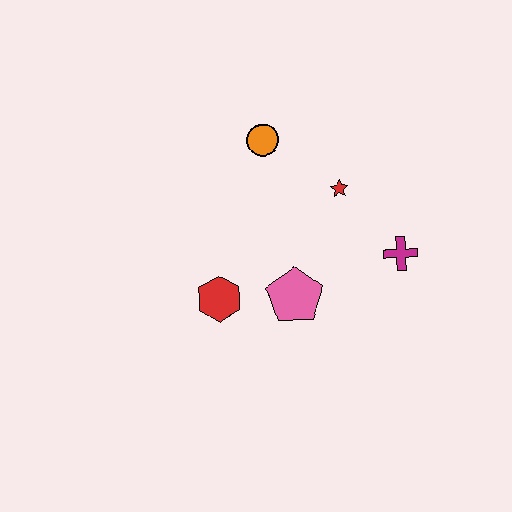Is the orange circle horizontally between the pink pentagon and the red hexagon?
Yes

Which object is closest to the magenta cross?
The red star is closest to the magenta cross.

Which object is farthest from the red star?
The red hexagon is farthest from the red star.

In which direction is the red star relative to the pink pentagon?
The red star is above the pink pentagon.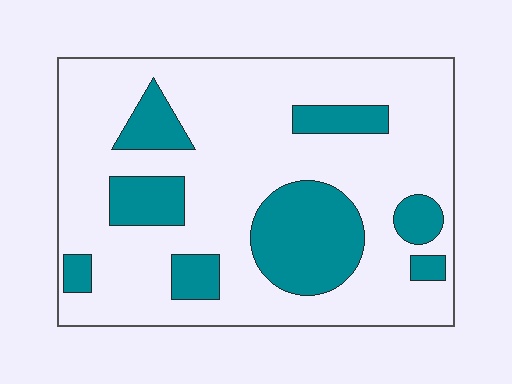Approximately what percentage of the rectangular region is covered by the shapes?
Approximately 25%.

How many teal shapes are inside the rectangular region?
8.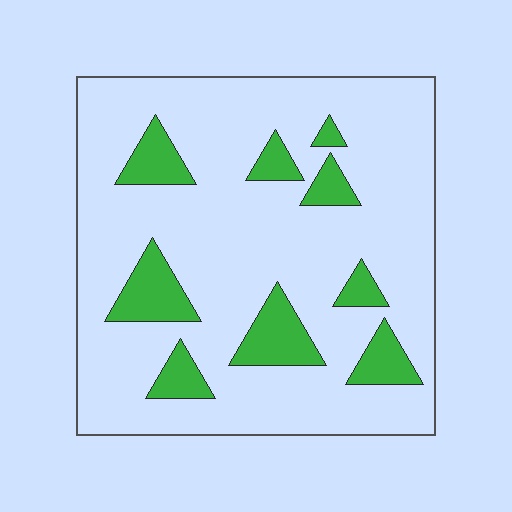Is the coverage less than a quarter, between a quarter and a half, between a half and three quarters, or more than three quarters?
Less than a quarter.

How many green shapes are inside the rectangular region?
9.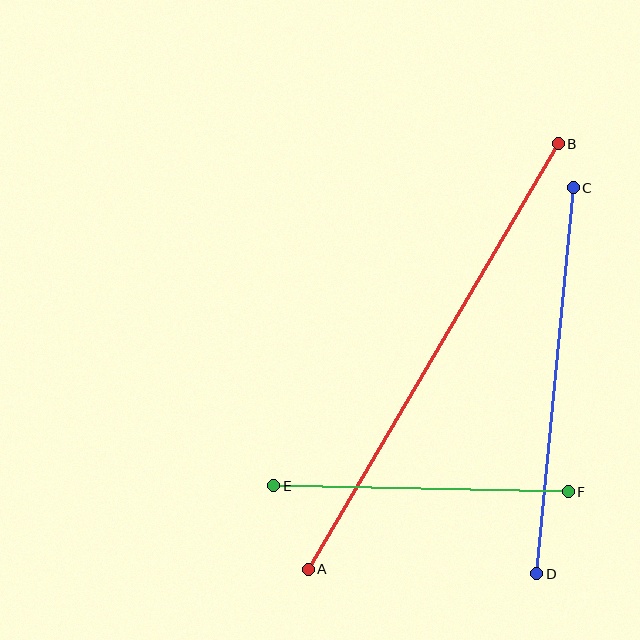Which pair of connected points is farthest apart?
Points A and B are farthest apart.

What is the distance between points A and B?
The distance is approximately 494 pixels.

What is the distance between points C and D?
The distance is approximately 388 pixels.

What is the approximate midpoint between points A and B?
The midpoint is at approximately (433, 356) pixels.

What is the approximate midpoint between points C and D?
The midpoint is at approximately (555, 381) pixels.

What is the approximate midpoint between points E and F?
The midpoint is at approximately (421, 489) pixels.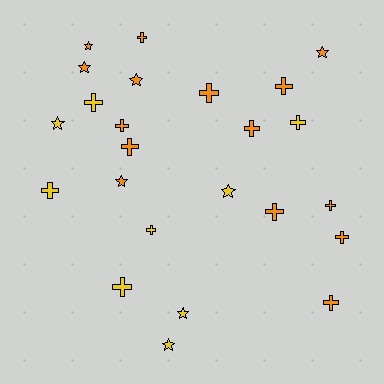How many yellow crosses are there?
There are 5 yellow crosses.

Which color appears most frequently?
Orange, with 15 objects.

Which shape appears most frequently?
Cross, with 15 objects.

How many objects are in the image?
There are 24 objects.